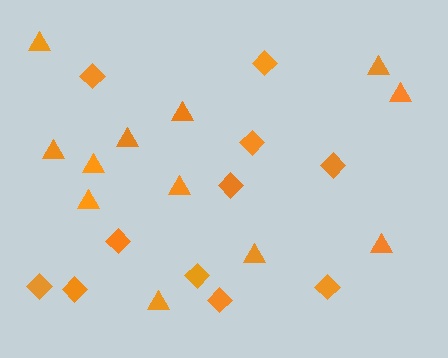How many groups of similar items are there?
There are 2 groups: one group of diamonds (11) and one group of triangles (12).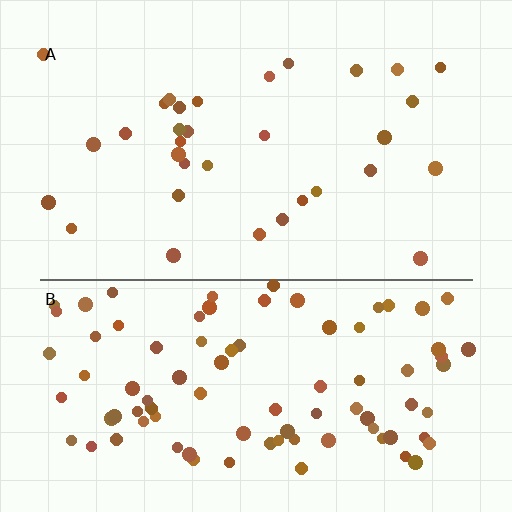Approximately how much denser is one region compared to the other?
Approximately 2.7× — region B over region A.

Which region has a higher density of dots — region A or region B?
B (the bottom).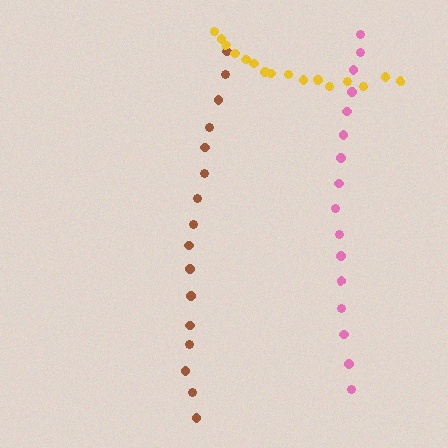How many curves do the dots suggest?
There are 3 distinct paths.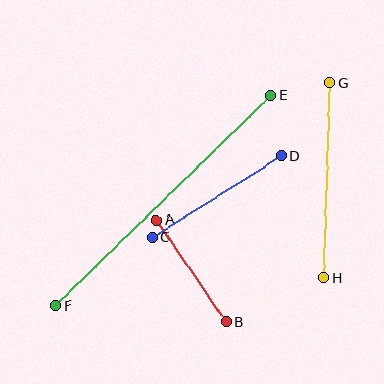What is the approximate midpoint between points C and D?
The midpoint is at approximately (217, 196) pixels.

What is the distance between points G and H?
The distance is approximately 195 pixels.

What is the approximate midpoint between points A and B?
The midpoint is at approximately (191, 271) pixels.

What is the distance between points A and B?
The distance is approximately 123 pixels.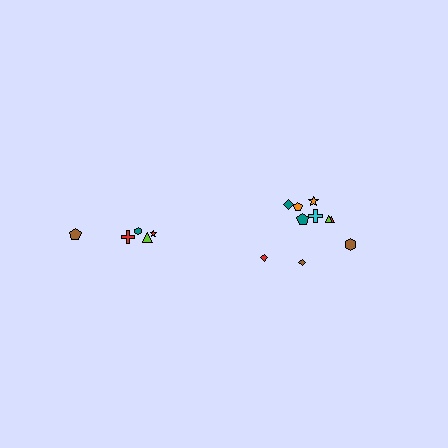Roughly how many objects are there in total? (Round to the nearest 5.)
Roughly 15 objects in total.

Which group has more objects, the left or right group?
The right group.